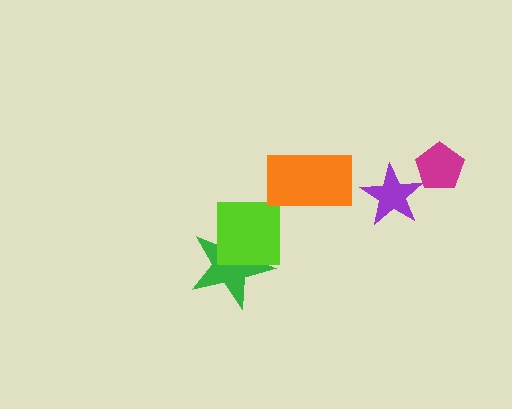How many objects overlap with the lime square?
1 object overlaps with the lime square.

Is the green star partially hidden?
Yes, it is partially covered by another shape.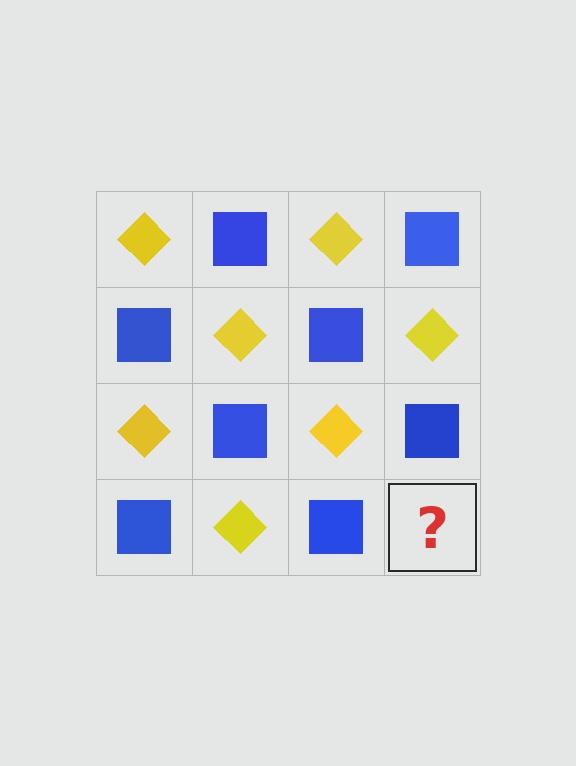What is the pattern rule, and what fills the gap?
The rule is that it alternates yellow diamond and blue square in a checkerboard pattern. The gap should be filled with a yellow diamond.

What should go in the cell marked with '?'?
The missing cell should contain a yellow diamond.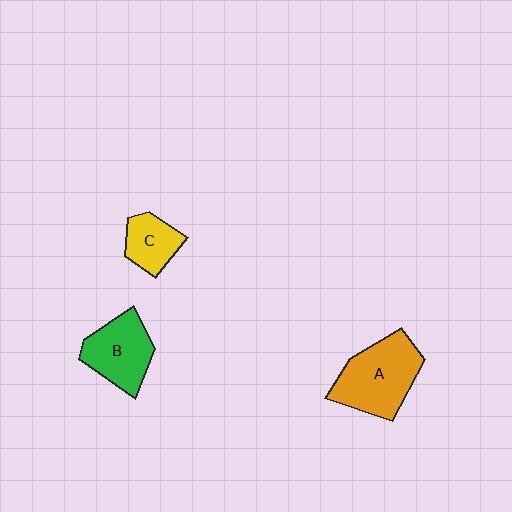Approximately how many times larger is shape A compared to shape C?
Approximately 2.0 times.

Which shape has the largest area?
Shape A (orange).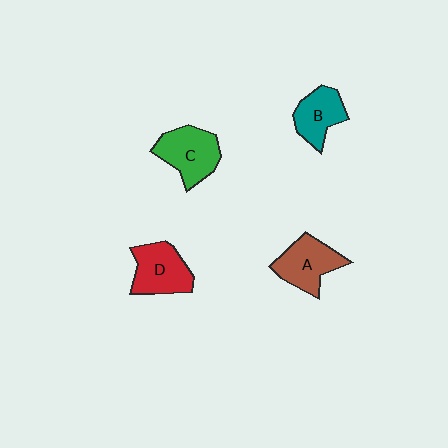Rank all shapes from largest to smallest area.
From largest to smallest: C (green), D (red), A (brown), B (teal).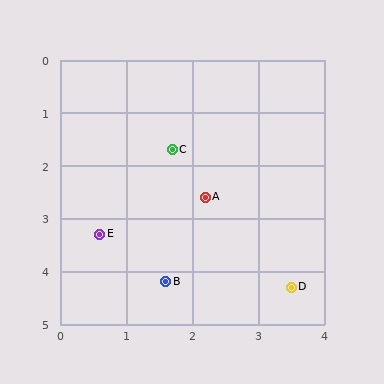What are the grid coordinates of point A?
Point A is at approximately (2.2, 2.6).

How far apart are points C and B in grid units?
Points C and B are about 2.5 grid units apart.